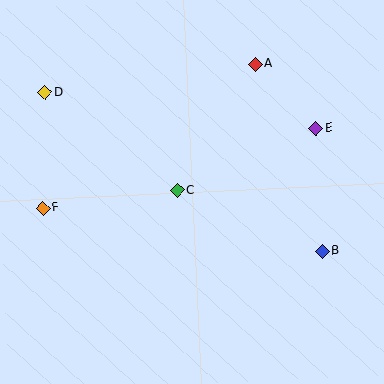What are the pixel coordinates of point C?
Point C is at (177, 190).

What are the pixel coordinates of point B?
Point B is at (322, 251).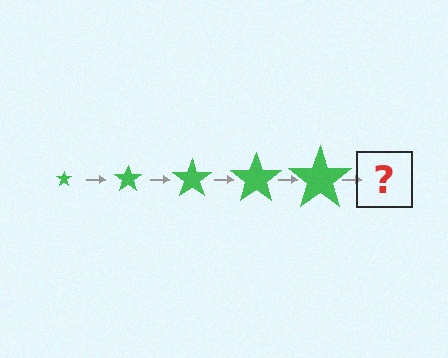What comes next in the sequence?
The next element should be a green star, larger than the previous one.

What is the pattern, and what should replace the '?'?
The pattern is that the star gets progressively larger each step. The '?' should be a green star, larger than the previous one.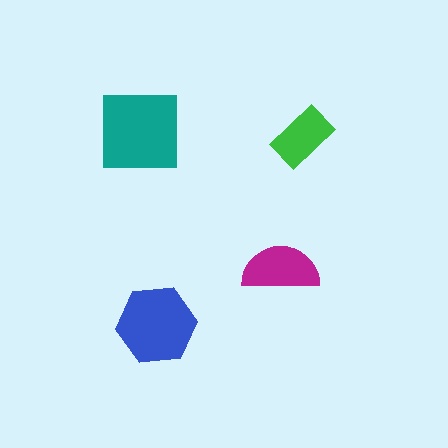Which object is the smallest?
The green rectangle.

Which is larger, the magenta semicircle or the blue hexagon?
The blue hexagon.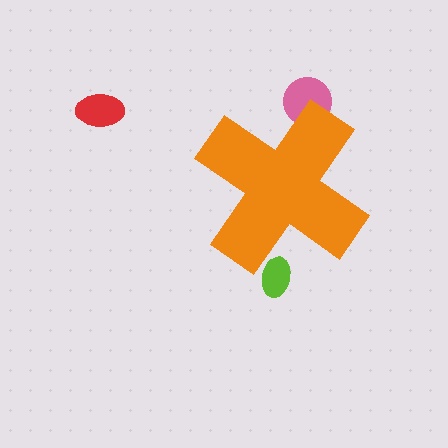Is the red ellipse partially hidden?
No, the red ellipse is fully visible.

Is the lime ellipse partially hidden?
Yes, the lime ellipse is partially hidden behind the orange cross.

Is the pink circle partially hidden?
Yes, the pink circle is partially hidden behind the orange cross.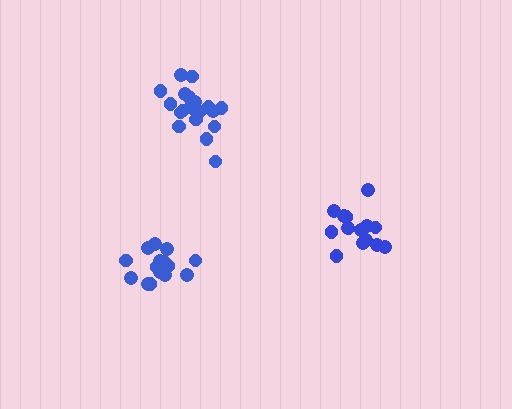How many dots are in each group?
Group 1: 15 dots, Group 2: 15 dots, Group 3: 20 dots (50 total).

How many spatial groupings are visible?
There are 3 spatial groupings.